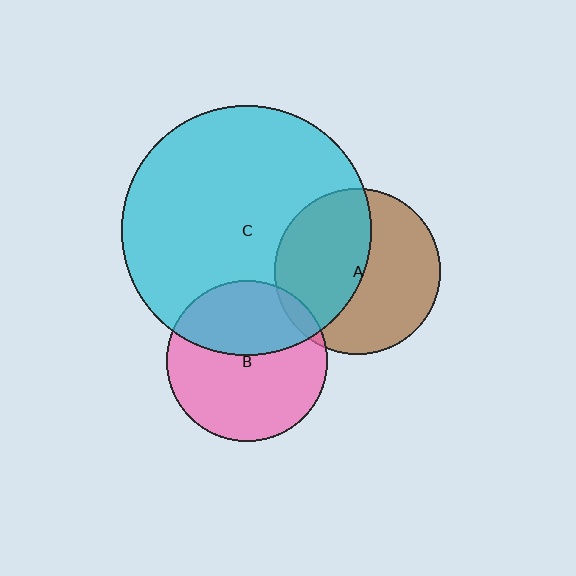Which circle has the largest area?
Circle C (cyan).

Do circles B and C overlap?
Yes.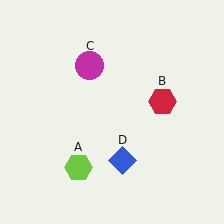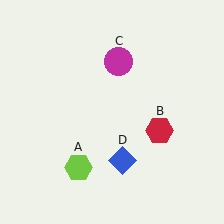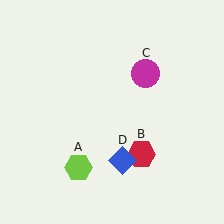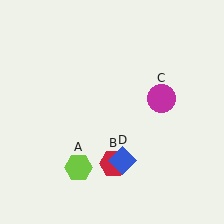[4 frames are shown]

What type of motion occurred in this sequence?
The red hexagon (object B), magenta circle (object C) rotated clockwise around the center of the scene.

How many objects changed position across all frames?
2 objects changed position: red hexagon (object B), magenta circle (object C).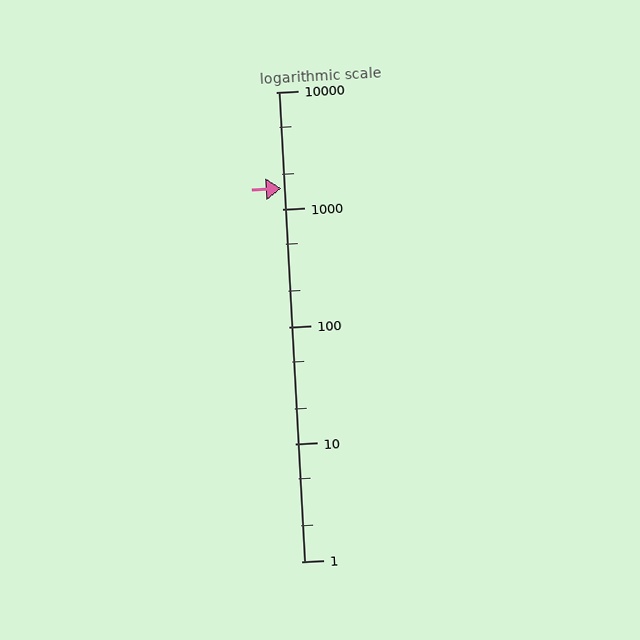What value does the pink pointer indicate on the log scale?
The pointer indicates approximately 1500.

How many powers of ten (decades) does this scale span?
The scale spans 4 decades, from 1 to 10000.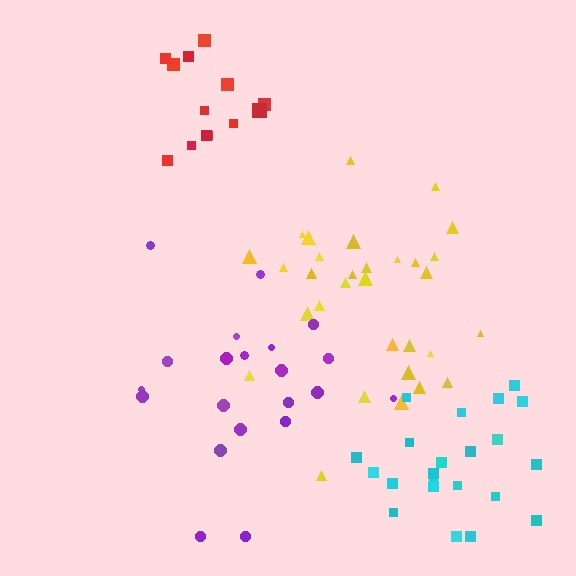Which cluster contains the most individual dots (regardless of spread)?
Yellow (31).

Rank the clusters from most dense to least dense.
yellow, cyan, red, purple.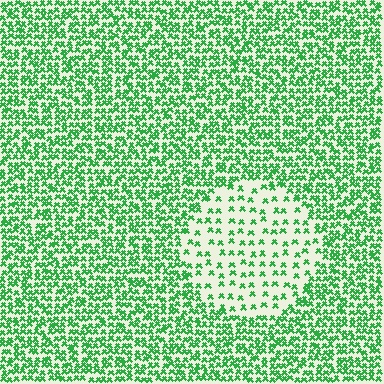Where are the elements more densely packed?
The elements are more densely packed outside the circle boundary.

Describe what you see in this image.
The image contains small green elements arranged at two different densities. A circle-shaped region is visible where the elements are less densely packed than the surrounding area.